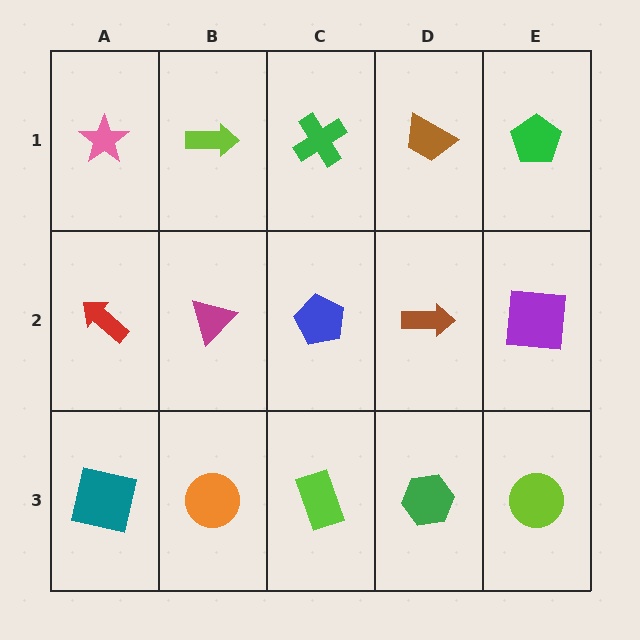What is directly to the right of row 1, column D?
A green pentagon.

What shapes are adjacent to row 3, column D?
A brown arrow (row 2, column D), a lime rectangle (row 3, column C), a lime circle (row 3, column E).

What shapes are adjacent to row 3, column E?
A purple square (row 2, column E), a green hexagon (row 3, column D).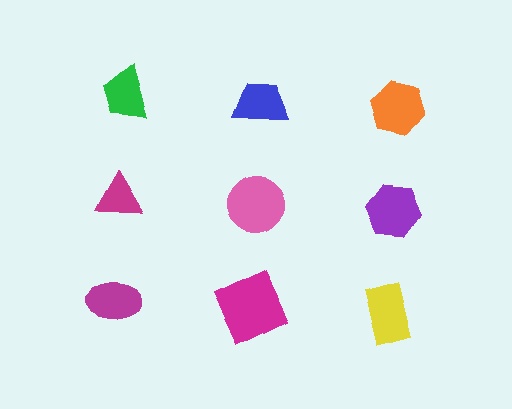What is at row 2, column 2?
A pink circle.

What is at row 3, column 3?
A yellow rectangle.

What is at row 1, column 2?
A blue trapezoid.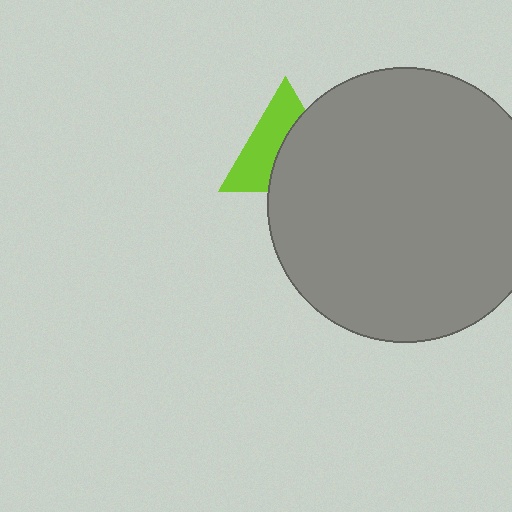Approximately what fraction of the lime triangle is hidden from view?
Roughly 50% of the lime triangle is hidden behind the gray circle.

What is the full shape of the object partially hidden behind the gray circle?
The partially hidden object is a lime triangle.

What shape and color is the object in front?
The object in front is a gray circle.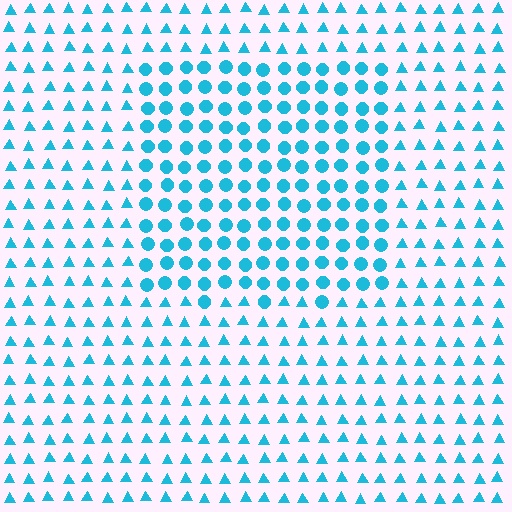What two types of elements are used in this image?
The image uses circles inside the rectangle region and triangles outside it.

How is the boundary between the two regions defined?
The boundary is defined by a change in element shape: circles inside vs. triangles outside. All elements share the same color and spacing.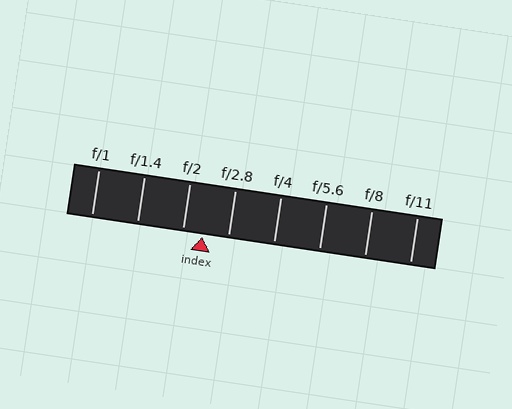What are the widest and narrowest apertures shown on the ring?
The widest aperture shown is f/1 and the narrowest is f/11.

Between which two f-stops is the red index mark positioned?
The index mark is between f/2 and f/2.8.